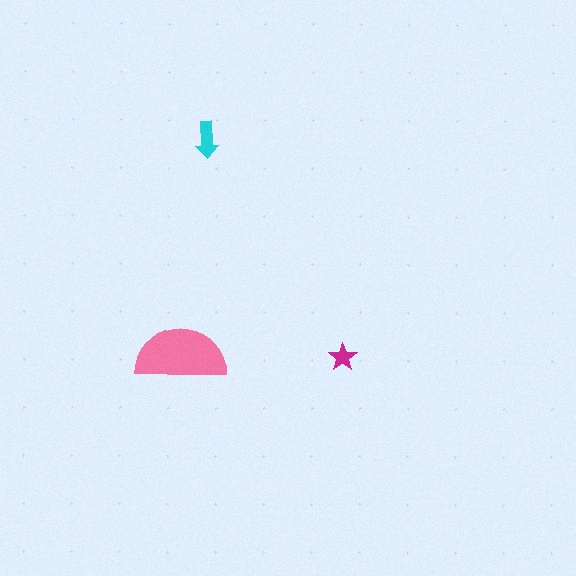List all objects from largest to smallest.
The pink semicircle, the cyan arrow, the magenta star.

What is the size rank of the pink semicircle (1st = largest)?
1st.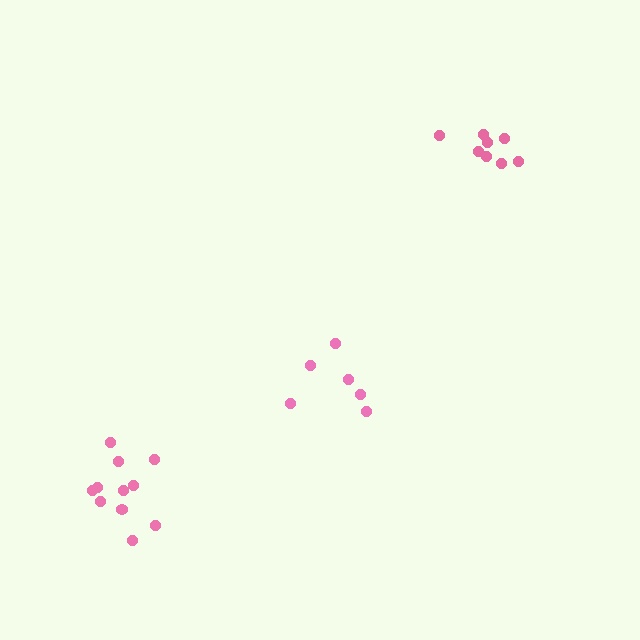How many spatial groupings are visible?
There are 3 spatial groupings.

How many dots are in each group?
Group 1: 8 dots, Group 2: 6 dots, Group 3: 11 dots (25 total).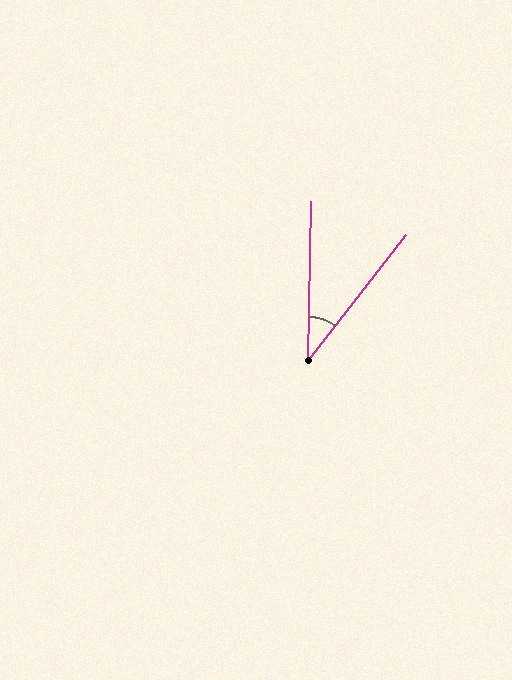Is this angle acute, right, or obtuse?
It is acute.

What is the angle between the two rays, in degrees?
Approximately 37 degrees.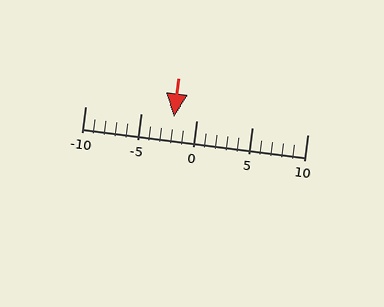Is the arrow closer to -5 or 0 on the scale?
The arrow is closer to 0.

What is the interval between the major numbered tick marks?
The major tick marks are spaced 5 units apart.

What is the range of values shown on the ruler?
The ruler shows values from -10 to 10.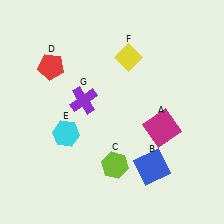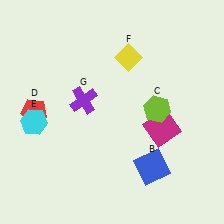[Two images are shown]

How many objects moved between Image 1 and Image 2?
3 objects moved between the two images.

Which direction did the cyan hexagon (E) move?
The cyan hexagon (E) moved left.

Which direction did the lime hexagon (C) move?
The lime hexagon (C) moved up.